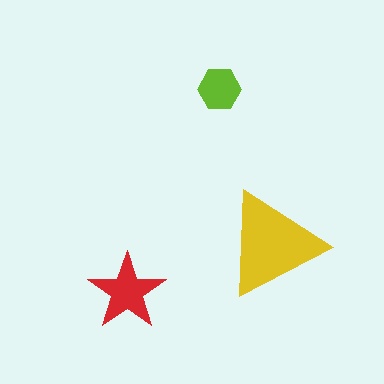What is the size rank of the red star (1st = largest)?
2nd.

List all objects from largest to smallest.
The yellow triangle, the red star, the lime hexagon.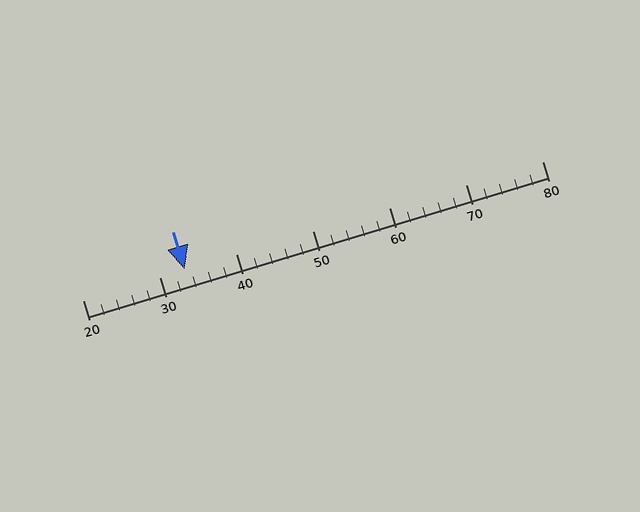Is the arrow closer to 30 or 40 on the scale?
The arrow is closer to 30.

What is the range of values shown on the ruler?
The ruler shows values from 20 to 80.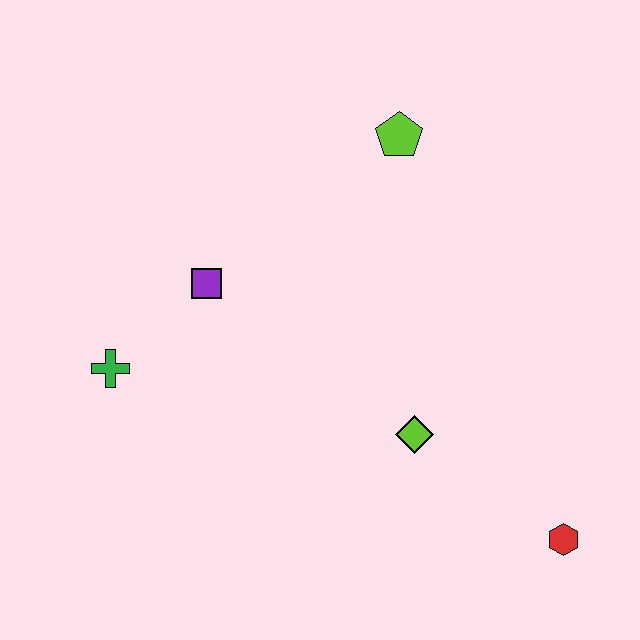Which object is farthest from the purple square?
The red hexagon is farthest from the purple square.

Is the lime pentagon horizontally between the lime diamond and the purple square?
Yes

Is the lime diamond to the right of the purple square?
Yes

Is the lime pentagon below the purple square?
No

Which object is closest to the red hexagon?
The lime diamond is closest to the red hexagon.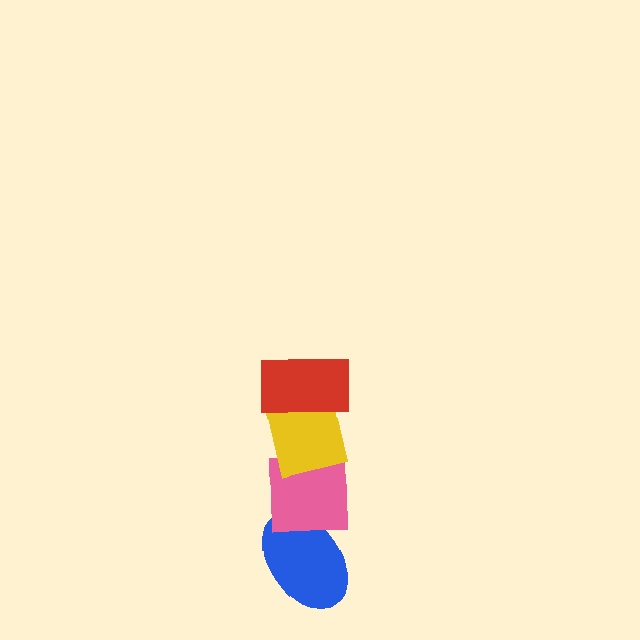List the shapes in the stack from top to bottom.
From top to bottom: the red rectangle, the yellow square, the pink square, the blue ellipse.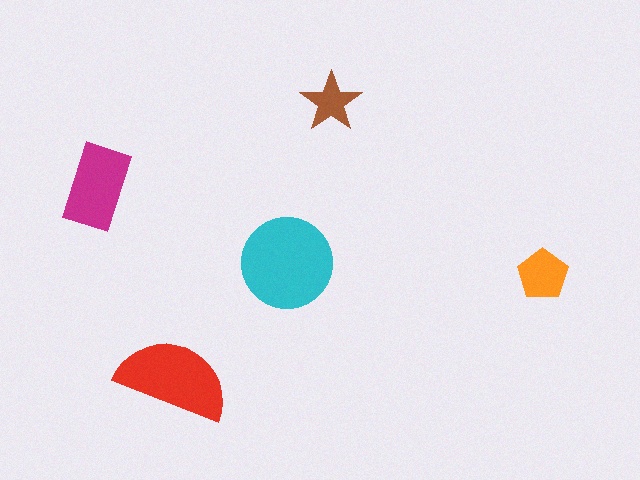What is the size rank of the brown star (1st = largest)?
5th.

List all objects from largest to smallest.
The cyan circle, the red semicircle, the magenta rectangle, the orange pentagon, the brown star.